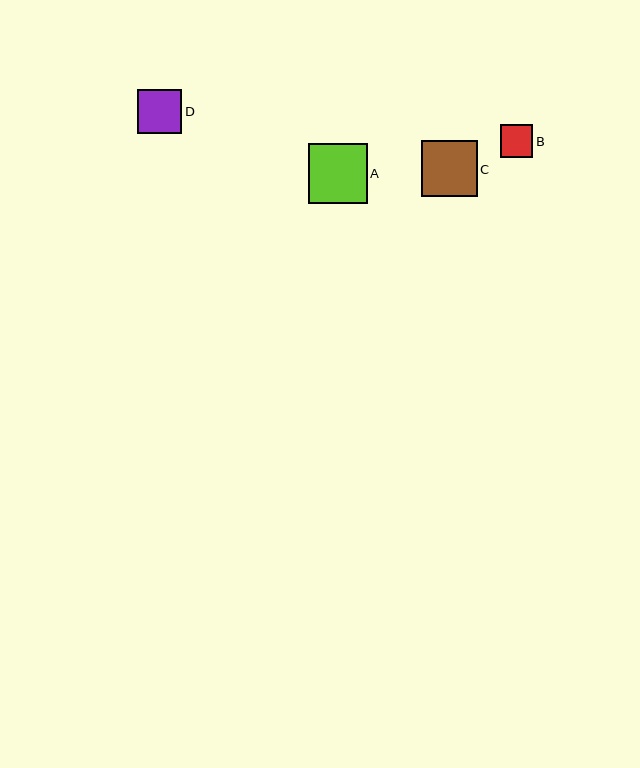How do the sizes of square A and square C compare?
Square A and square C are approximately the same size.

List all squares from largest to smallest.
From largest to smallest: A, C, D, B.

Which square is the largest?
Square A is the largest with a size of approximately 59 pixels.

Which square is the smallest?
Square B is the smallest with a size of approximately 32 pixels.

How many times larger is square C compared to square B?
Square C is approximately 1.7 times the size of square B.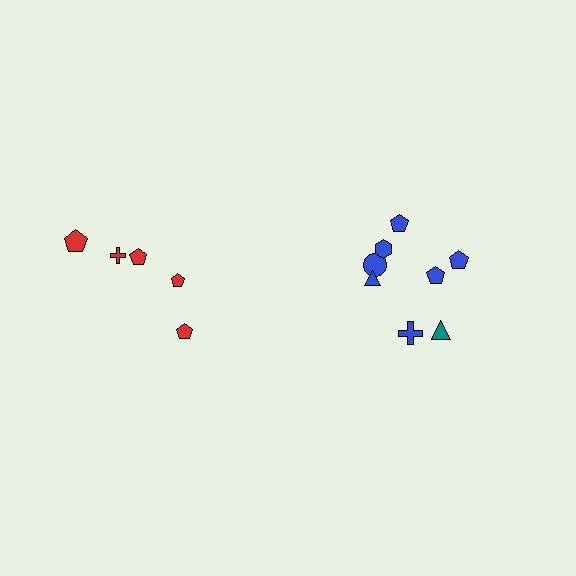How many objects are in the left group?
There are 5 objects.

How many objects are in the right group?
There are 8 objects.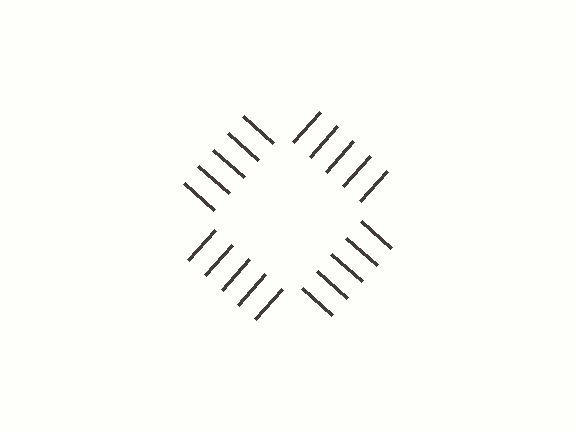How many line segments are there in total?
20 — 5 along each of the 4 edges.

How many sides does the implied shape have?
4 sides — the line-ends trace a square.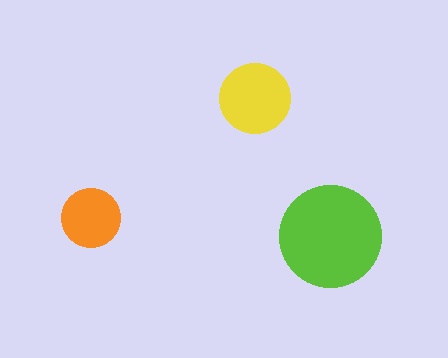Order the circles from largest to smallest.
the lime one, the yellow one, the orange one.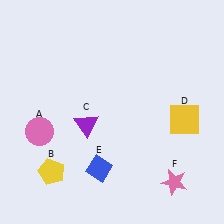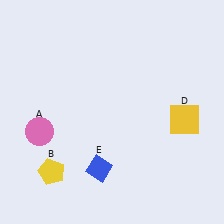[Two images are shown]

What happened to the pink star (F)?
The pink star (F) was removed in Image 2. It was in the bottom-right area of Image 1.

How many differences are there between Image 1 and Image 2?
There are 2 differences between the two images.